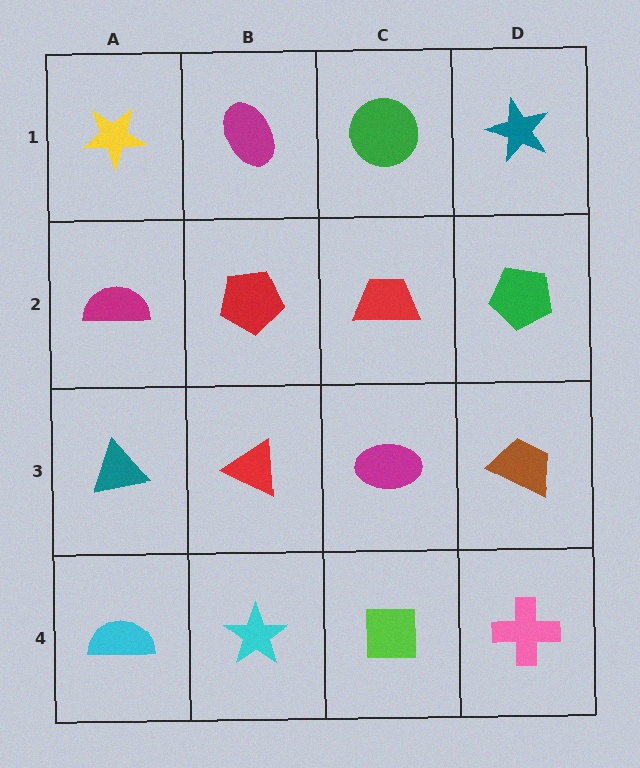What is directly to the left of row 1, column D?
A green circle.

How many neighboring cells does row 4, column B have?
3.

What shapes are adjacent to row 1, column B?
A red pentagon (row 2, column B), a yellow star (row 1, column A), a green circle (row 1, column C).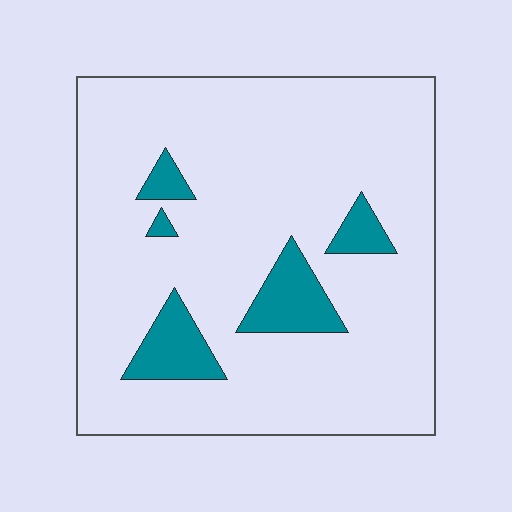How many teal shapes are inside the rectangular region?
5.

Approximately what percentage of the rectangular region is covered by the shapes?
Approximately 10%.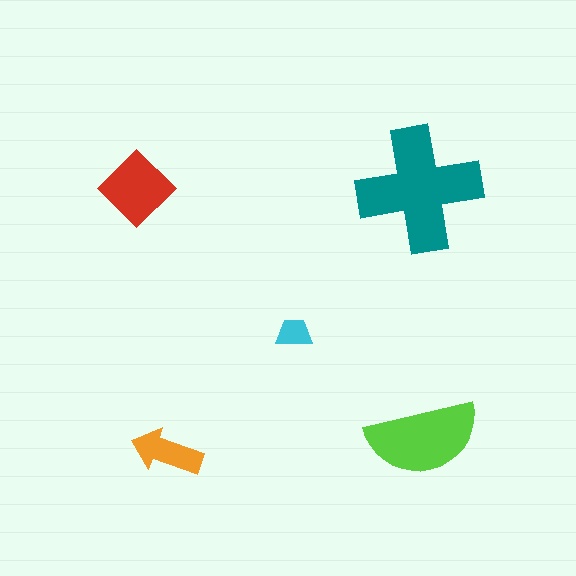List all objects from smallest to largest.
The cyan trapezoid, the orange arrow, the red diamond, the lime semicircle, the teal cross.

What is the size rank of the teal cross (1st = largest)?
1st.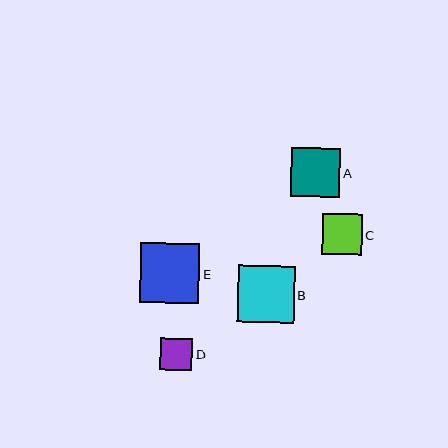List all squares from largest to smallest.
From largest to smallest: E, B, A, C, D.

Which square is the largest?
Square E is the largest with a size of approximately 59 pixels.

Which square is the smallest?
Square D is the smallest with a size of approximately 33 pixels.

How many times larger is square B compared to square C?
Square B is approximately 1.4 times the size of square C.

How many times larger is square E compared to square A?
Square E is approximately 1.2 times the size of square A.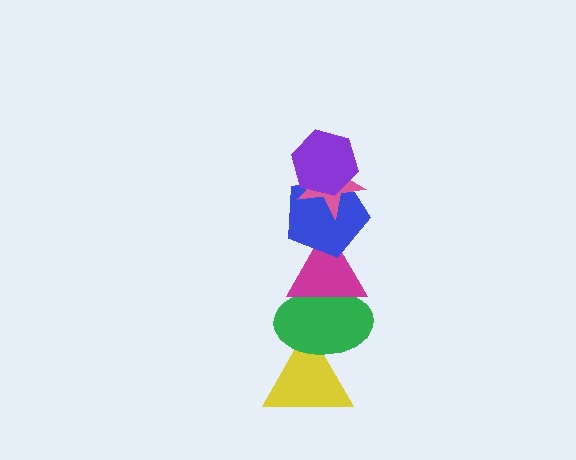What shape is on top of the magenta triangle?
The blue pentagon is on top of the magenta triangle.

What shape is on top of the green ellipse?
The magenta triangle is on top of the green ellipse.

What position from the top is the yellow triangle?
The yellow triangle is 6th from the top.